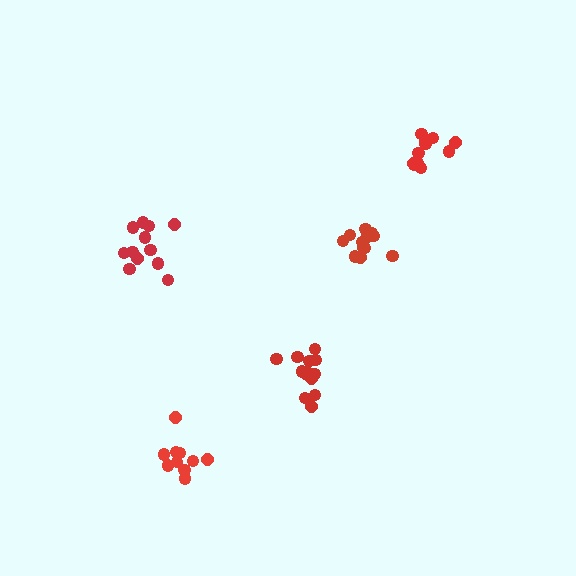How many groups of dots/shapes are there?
There are 5 groups.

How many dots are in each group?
Group 1: 12 dots, Group 2: 10 dots, Group 3: 12 dots, Group 4: 14 dots, Group 5: 11 dots (59 total).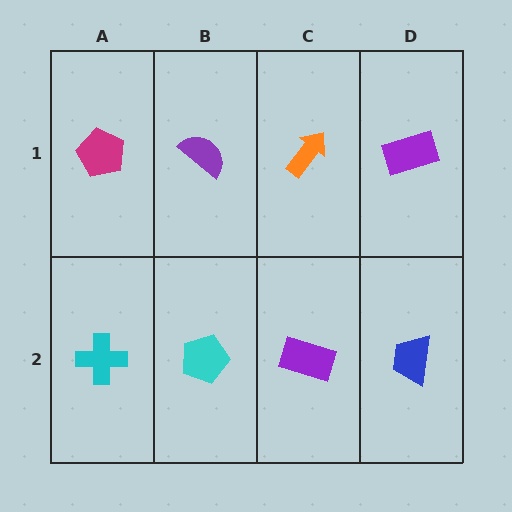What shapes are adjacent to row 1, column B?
A cyan pentagon (row 2, column B), a magenta pentagon (row 1, column A), an orange arrow (row 1, column C).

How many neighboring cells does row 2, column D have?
2.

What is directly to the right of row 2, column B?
A purple rectangle.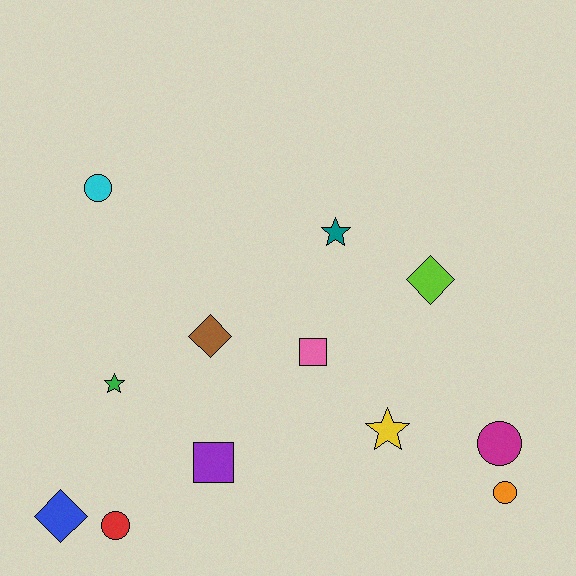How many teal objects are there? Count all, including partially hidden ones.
There is 1 teal object.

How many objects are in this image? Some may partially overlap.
There are 12 objects.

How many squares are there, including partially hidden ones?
There are 2 squares.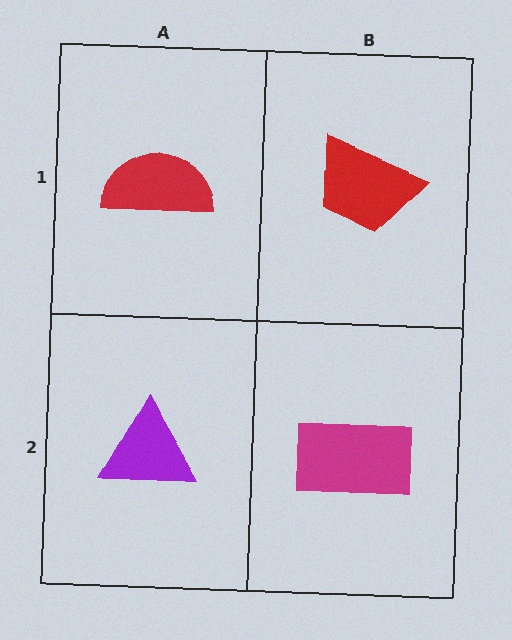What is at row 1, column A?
A red semicircle.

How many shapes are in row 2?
2 shapes.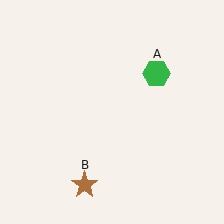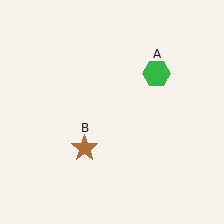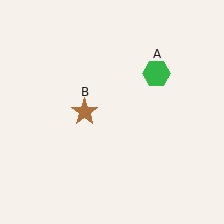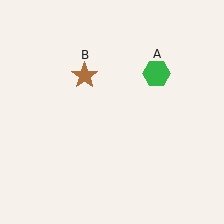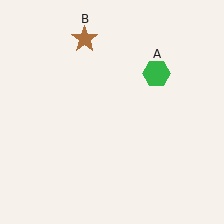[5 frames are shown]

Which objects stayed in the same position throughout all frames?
Green hexagon (object A) remained stationary.